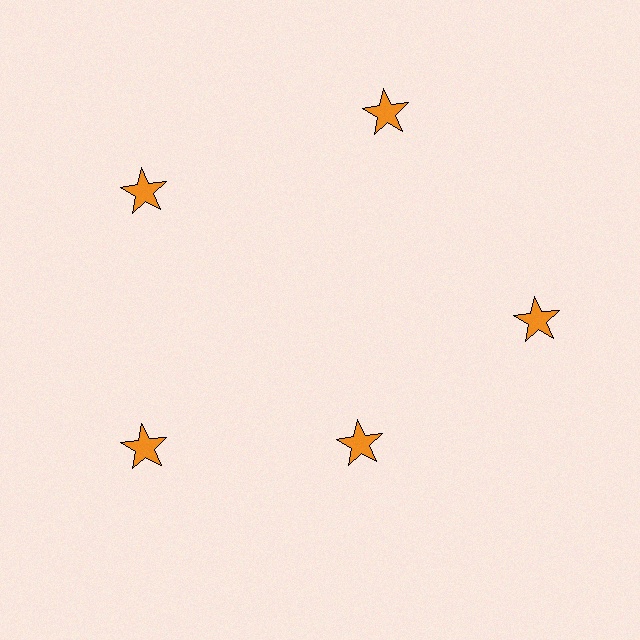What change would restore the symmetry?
The symmetry would be restored by moving it outward, back onto the ring so that all 5 stars sit at equal angles and equal distance from the center.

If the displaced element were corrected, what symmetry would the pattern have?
It would have 5-fold rotational symmetry — the pattern would map onto itself every 72 degrees.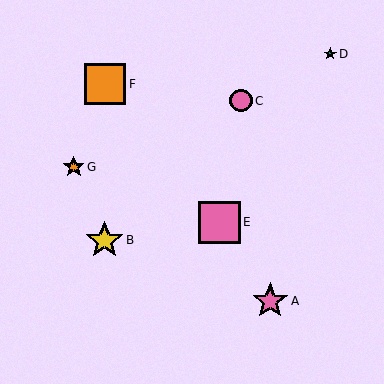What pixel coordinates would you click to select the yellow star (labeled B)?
Click at (104, 240) to select the yellow star B.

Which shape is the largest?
The pink square (labeled E) is the largest.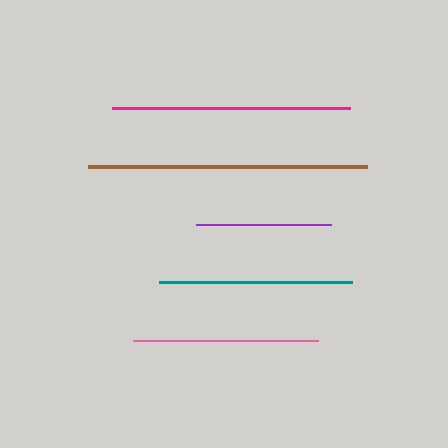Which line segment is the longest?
The brown line is the longest at approximately 279 pixels.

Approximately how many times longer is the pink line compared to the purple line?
The pink line is approximately 1.4 times the length of the purple line.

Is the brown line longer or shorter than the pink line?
The brown line is longer than the pink line.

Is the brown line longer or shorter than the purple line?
The brown line is longer than the purple line.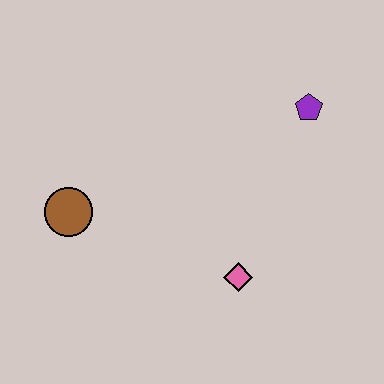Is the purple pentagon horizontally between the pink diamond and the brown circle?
No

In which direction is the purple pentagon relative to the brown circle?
The purple pentagon is to the right of the brown circle.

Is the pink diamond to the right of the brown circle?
Yes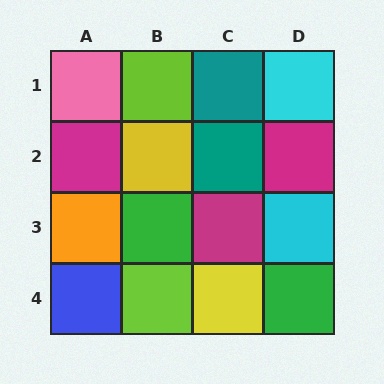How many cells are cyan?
2 cells are cyan.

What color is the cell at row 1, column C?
Teal.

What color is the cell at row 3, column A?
Orange.